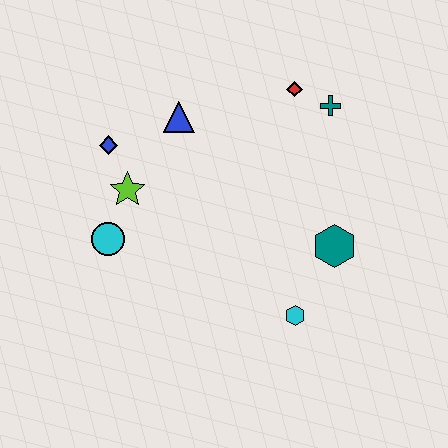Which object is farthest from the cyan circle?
The teal cross is farthest from the cyan circle.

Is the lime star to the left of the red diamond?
Yes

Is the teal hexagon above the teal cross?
No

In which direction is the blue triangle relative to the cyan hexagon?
The blue triangle is above the cyan hexagon.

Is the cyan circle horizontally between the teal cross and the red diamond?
No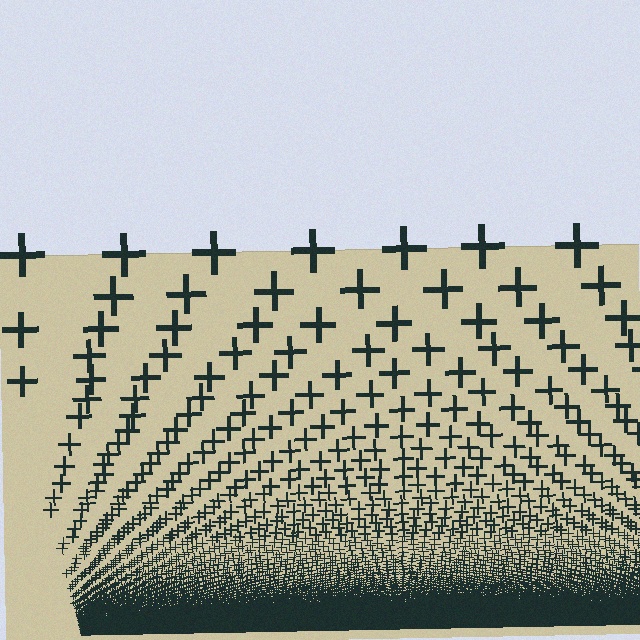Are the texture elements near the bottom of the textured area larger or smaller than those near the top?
Smaller. The gradient is inverted — elements near the bottom are smaller and denser.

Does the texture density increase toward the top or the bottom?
Density increases toward the bottom.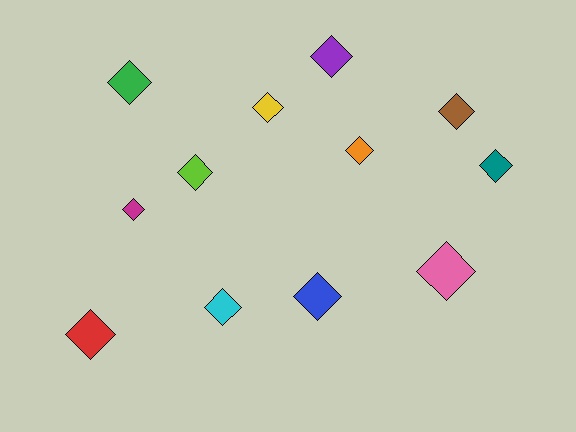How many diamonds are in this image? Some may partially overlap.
There are 12 diamonds.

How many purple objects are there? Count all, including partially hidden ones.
There is 1 purple object.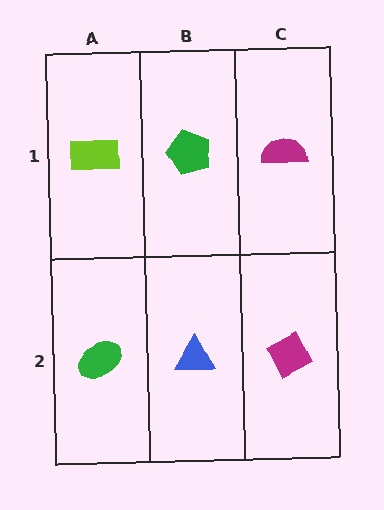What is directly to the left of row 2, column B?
A green ellipse.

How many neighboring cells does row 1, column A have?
2.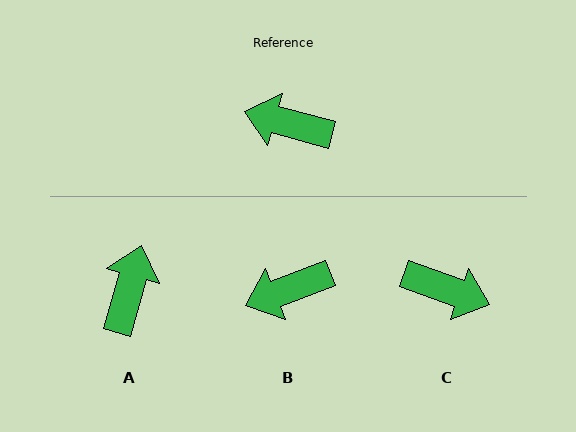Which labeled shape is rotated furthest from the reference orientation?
C, about 175 degrees away.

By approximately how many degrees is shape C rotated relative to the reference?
Approximately 175 degrees counter-clockwise.